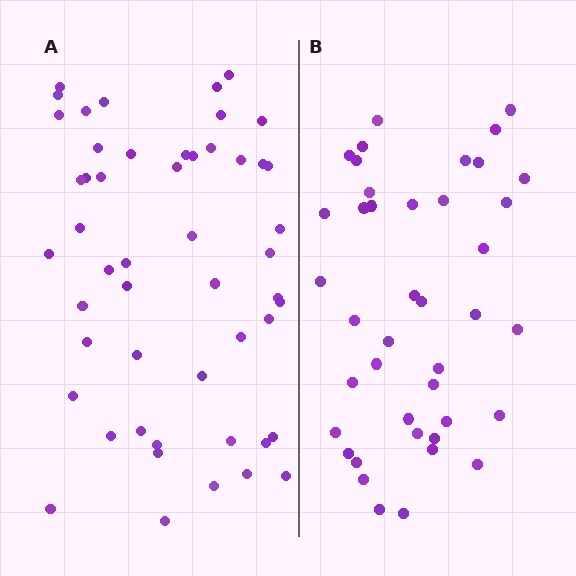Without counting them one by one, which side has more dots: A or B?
Region A (the left region) has more dots.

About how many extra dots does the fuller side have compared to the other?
Region A has roughly 10 or so more dots than region B.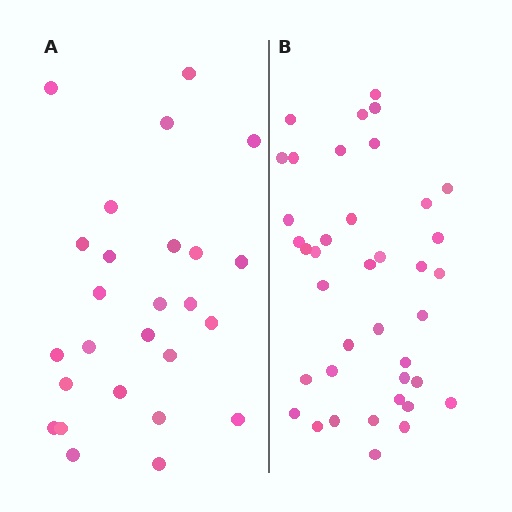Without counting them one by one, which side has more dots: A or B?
Region B (the right region) has more dots.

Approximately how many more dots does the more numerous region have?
Region B has approximately 15 more dots than region A.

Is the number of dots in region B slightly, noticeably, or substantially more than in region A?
Region B has substantially more. The ratio is roughly 1.5 to 1.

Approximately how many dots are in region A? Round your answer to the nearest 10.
About 30 dots. (The exact count is 26, which rounds to 30.)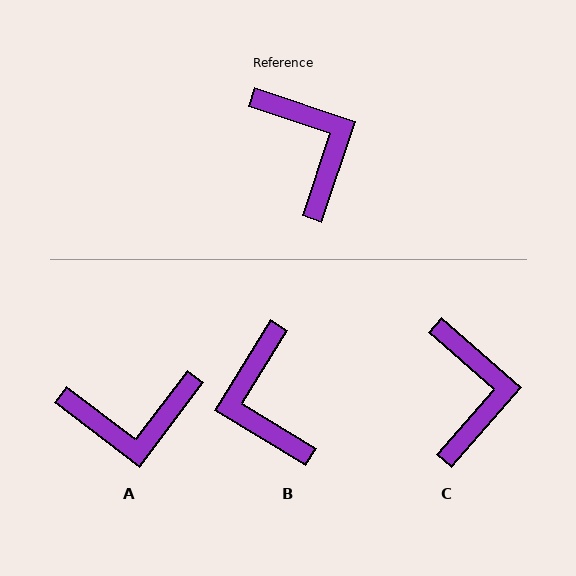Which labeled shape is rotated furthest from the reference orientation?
B, about 167 degrees away.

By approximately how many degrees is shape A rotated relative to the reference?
Approximately 109 degrees clockwise.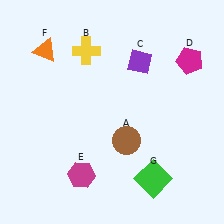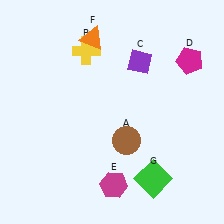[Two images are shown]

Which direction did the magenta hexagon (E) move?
The magenta hexagon (E) moved right.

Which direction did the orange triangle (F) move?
The orange triangle (F) moved right.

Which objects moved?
The objects that moved are: the magenta hexagon (E), the orange triangle (F).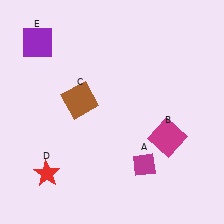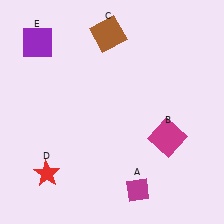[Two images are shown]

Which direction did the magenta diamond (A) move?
The magenta diamond (A) moved down.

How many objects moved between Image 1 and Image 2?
2 objects moved between the two images.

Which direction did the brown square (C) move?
The brown square (C) moved up.